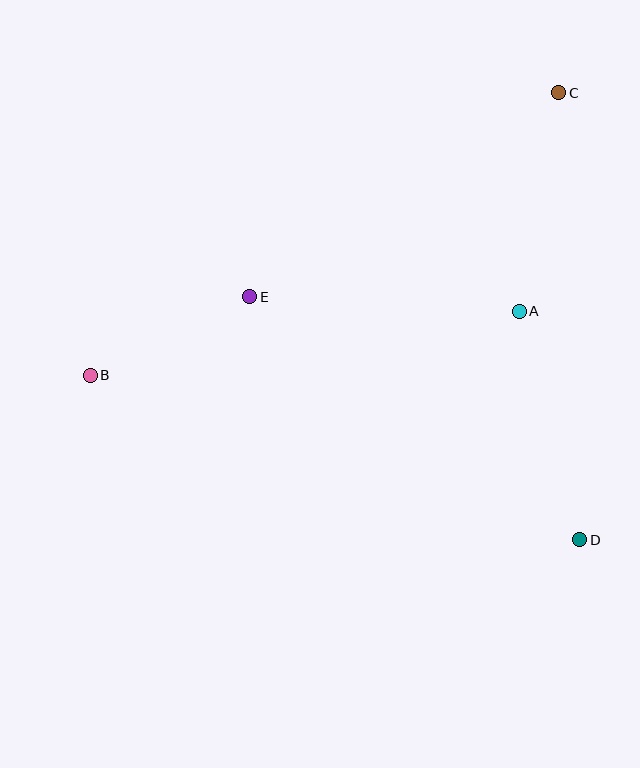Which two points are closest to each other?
Points B and E are closest to each other.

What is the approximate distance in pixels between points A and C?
The distance between A and C is approximately 222 pixels.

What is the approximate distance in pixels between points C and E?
The distance between C and E is approximately 370 pixels.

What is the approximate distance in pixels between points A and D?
The distance between A and D is approximately 236 pixels.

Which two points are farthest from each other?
Points B and C are farthest from each other.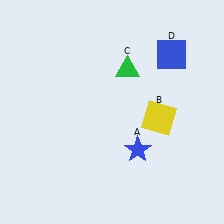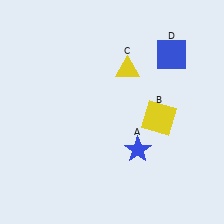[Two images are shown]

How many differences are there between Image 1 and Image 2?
There is 1 difference between the two images.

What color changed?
The triangle (C) changed from green in Image 1 to yellow in Image 2.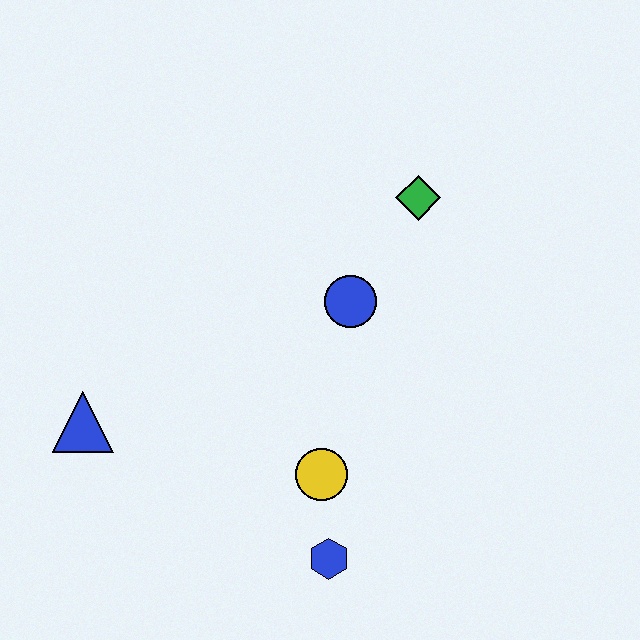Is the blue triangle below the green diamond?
Yes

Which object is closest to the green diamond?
The blue circle is closest to the green diamond.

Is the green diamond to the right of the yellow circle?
Yes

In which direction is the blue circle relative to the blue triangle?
The blue circle is to the right of the blue triangle.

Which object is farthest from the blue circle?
The blue triangle is farthest from the blue circle.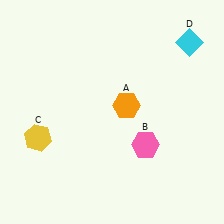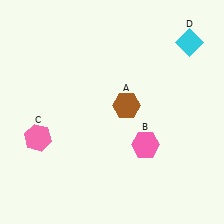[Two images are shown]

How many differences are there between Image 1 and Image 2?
There are 2 differences between the two images.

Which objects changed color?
A changed from orange to brown. C changed from yellow to pink.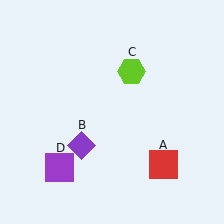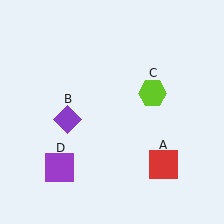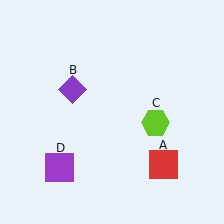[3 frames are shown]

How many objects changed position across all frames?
2 objects changed position: purple diamond (object B), lime hexagon (object C).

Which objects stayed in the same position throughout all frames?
Red square (object A) and purple square (object D) remained stationary.